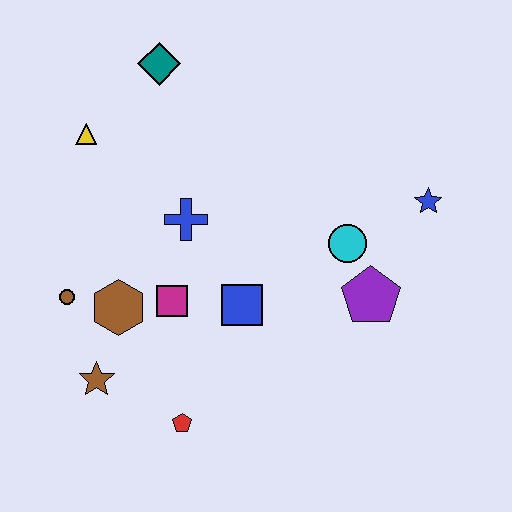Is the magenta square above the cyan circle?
No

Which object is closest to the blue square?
The magenta square is closest to the blue square.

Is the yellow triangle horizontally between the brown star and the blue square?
No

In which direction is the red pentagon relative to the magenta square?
The red pentagon is below the magenta square.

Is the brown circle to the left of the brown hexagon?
Yes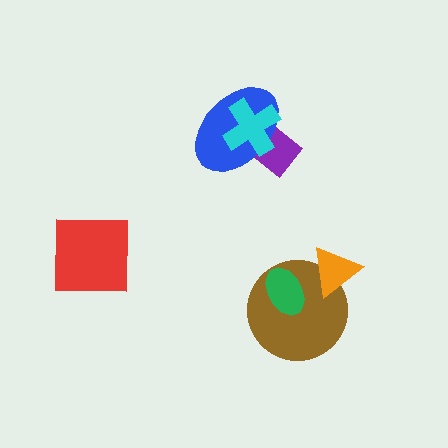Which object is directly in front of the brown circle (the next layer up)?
The green ellipse is directly in front of the brown circle.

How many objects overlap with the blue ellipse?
2 objects overlap with the blue ellipse.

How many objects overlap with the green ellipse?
1 object overlaps with the green ellipse.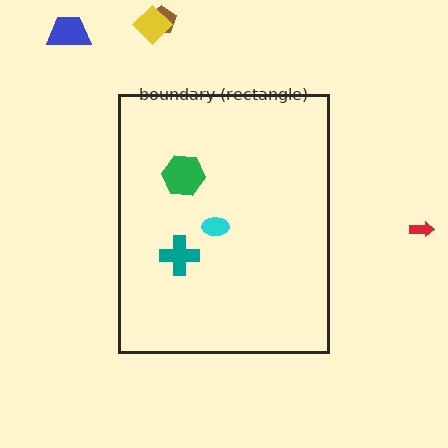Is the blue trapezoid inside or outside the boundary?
Outside.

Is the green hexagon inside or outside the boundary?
Inside.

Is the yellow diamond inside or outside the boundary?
Outside.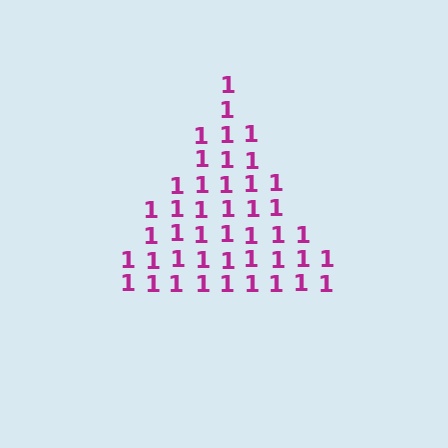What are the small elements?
The small elements are digit 1's.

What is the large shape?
The large shape is a triangle.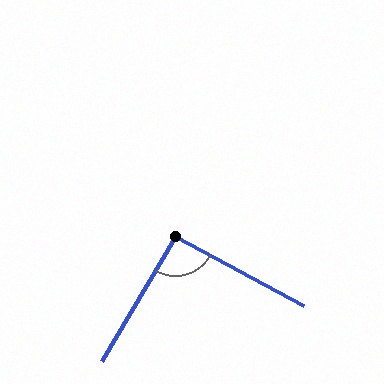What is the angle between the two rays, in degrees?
Approximately 92 degrees.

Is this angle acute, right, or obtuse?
It is approximately a right angle.